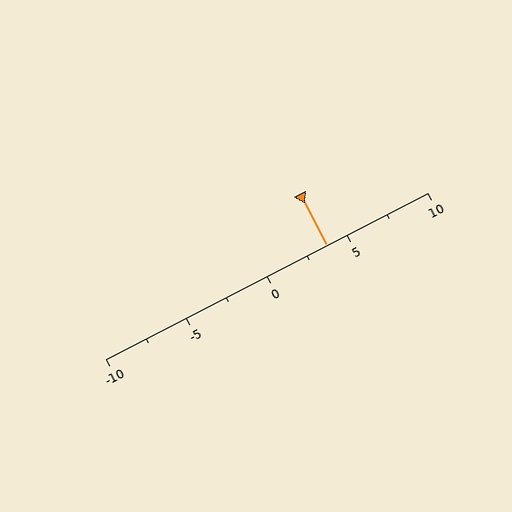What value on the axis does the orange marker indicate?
The marker indicates approximately 3.8.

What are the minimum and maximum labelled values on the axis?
The axis runs from -10 to 10.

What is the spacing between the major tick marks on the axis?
The major ticks are spaced 5 apart.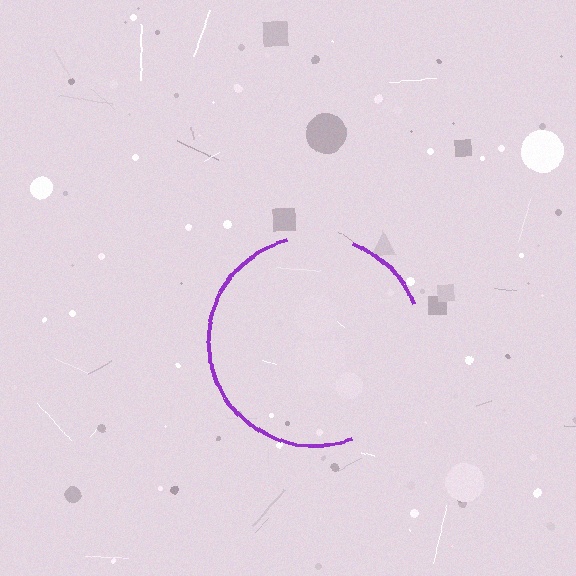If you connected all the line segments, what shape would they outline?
They would outline a circle.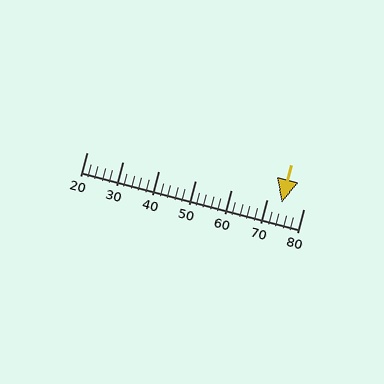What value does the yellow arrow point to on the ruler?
The yellow arrow points to approximately 74.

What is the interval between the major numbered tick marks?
The major tick marks are spaced 10 units apart.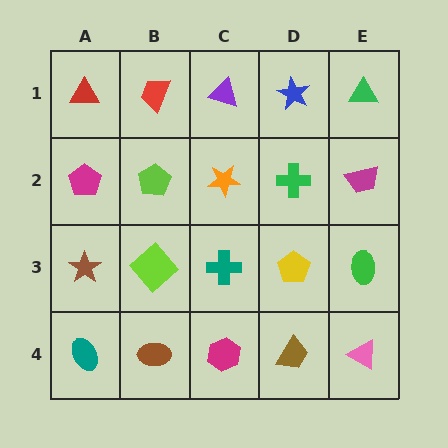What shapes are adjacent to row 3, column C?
An orange star (row 2, column C), a magenta hexagon (row 4, column C), a lime diamond (row 3, column B), a yellow pentagon (row 3, column D).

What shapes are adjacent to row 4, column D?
A yellow pentagon (row 3, column D), a magenta hexagon (row 4, column C), a pink triangle (row 4, column E).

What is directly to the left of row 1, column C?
A red trapezoid.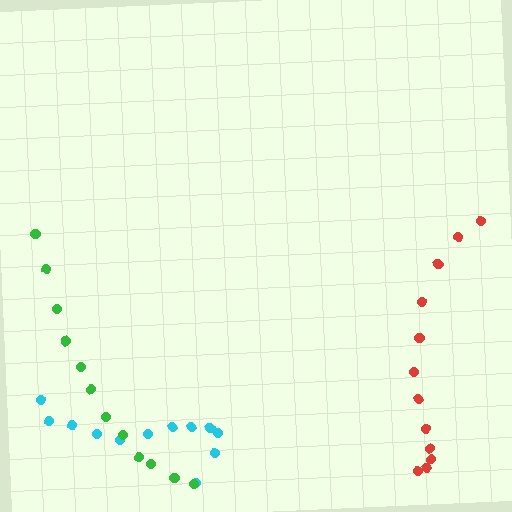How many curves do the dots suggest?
There are 3 distinct paths.